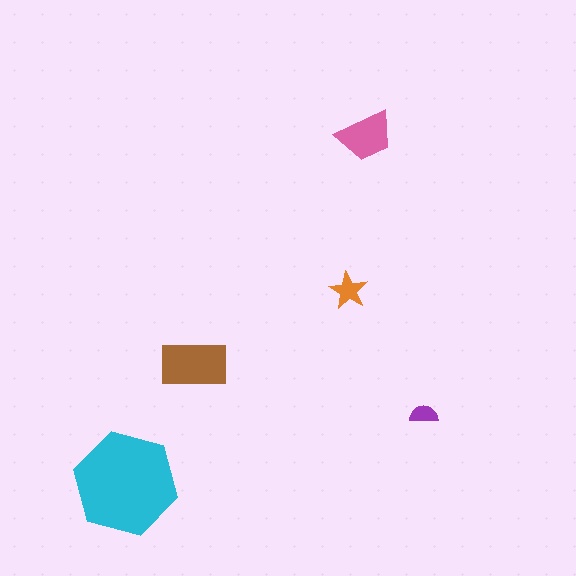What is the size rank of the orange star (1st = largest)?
4th.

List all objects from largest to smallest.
The cyan hexagon, the brown rectangle, the pink trapezoid, the orange star, the purple semicircle.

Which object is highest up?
The pink trapezoid is topmost.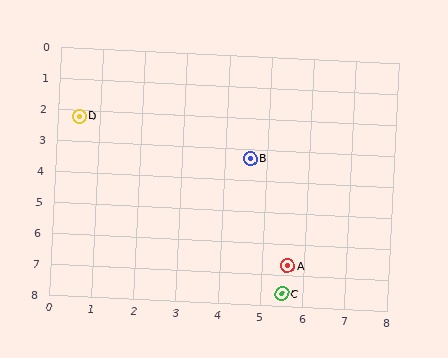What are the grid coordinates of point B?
Point B is at approximately (4.6, 3.3).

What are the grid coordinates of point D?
Point D is at approximately (0.5, 2.2).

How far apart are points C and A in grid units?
Points C and A are about 0.9 grid units apart.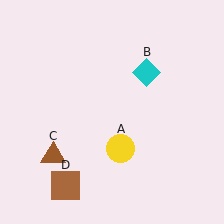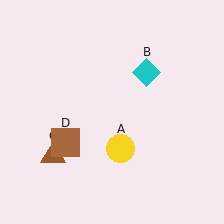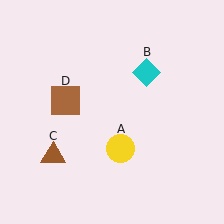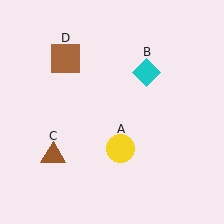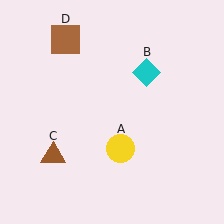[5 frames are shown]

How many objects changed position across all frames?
1 object changed position: brown square (object D).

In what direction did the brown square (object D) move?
The brown square (object D) moved up.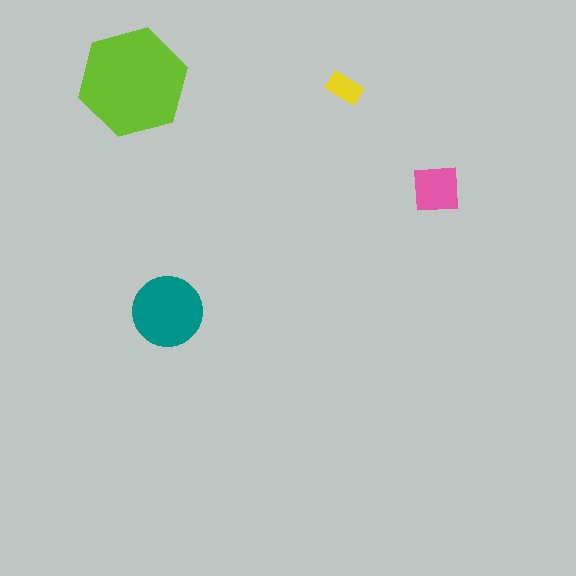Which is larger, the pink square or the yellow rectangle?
The pink square.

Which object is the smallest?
The yellow rectangle.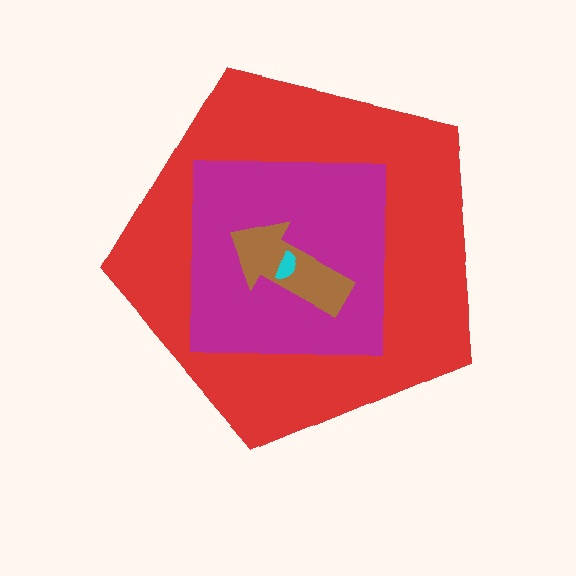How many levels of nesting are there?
4.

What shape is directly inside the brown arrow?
The cyan semicircle.